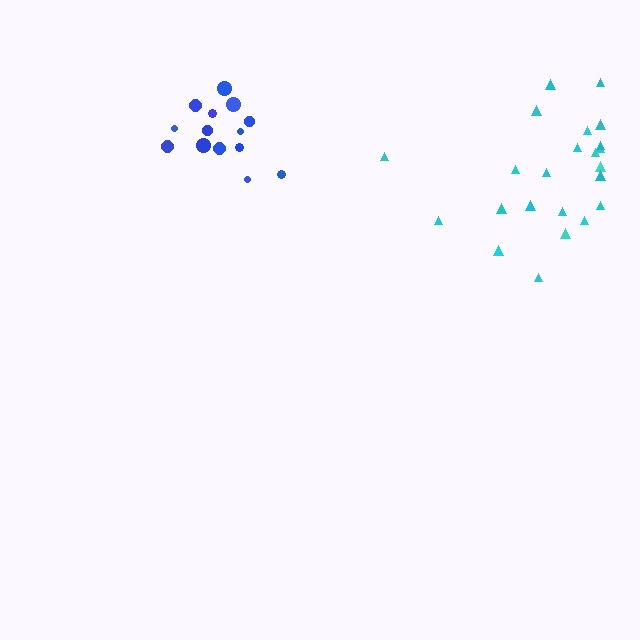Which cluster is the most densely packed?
Blue.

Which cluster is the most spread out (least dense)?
Cyan.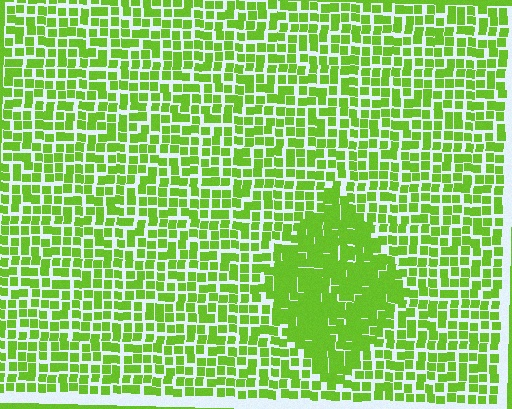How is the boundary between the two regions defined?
The boundary is defined by a change in element density (approximately 1.7x ratio). All elements are the same color, size, and shape.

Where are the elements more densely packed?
The elements are more densely packed inside the diamond boundary.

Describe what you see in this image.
The image contains small lime elements arranged at two different densities. A diamond-shaped region is visible where the elements are more densely packed than the surrounding area.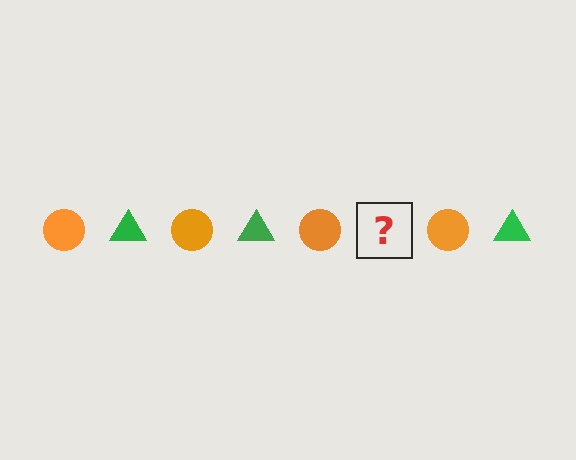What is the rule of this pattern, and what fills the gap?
The rule is that the pattern alternates between orange circle and green triangle. The gap should be filled with a green triangle.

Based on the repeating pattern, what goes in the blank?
The blank should be a green triangle.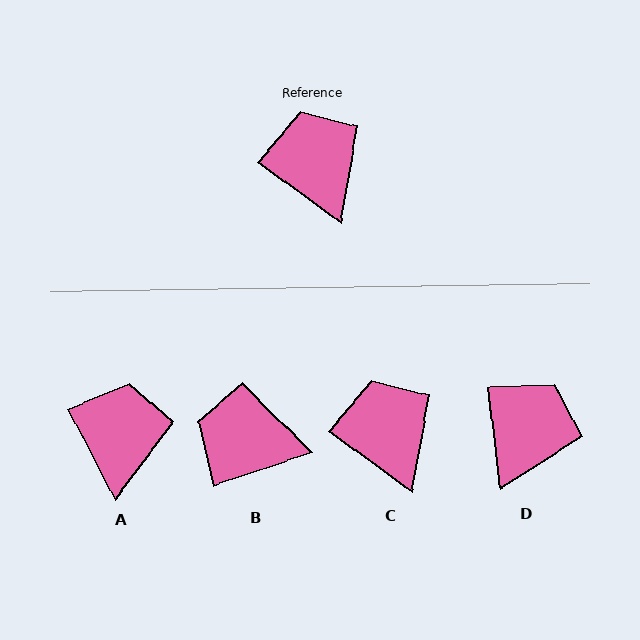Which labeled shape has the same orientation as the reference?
C.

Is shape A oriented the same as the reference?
No, it is off by about 27 degrees.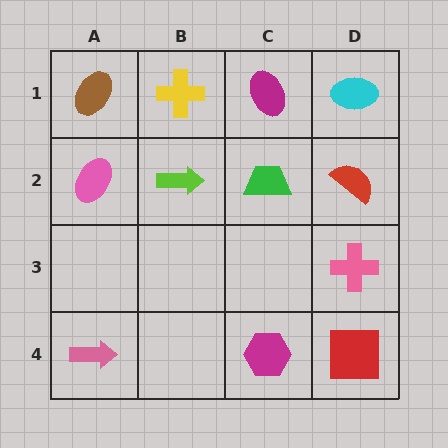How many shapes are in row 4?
3 shapes.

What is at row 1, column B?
A yellow cross.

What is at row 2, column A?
A pink ellipse.